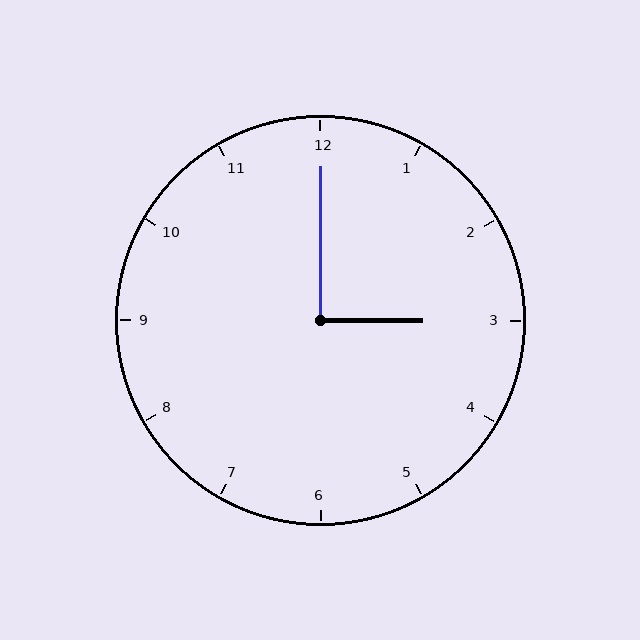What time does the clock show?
3:00.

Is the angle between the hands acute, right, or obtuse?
It is right.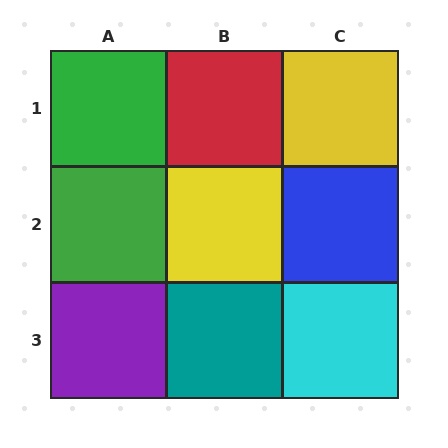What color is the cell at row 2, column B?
Yellow.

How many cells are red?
1 cell is red.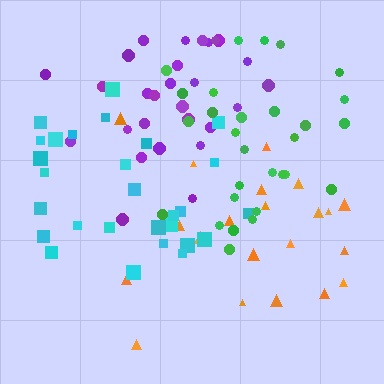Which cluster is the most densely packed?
Cyan.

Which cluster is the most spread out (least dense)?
Orange.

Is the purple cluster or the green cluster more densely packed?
Purple.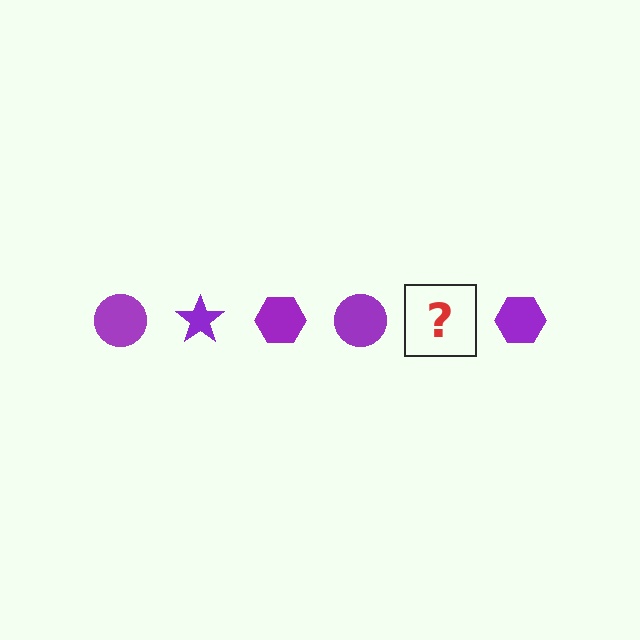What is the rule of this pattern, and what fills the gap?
The rule is that the pattern cycles through circle, star, hexagon shapes in purple. The gap should be filled with a purple star.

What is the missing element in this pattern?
The missing element is a purple star.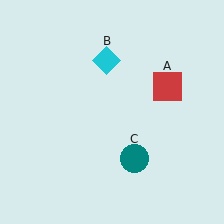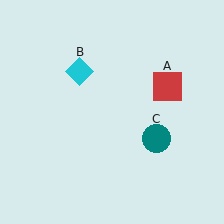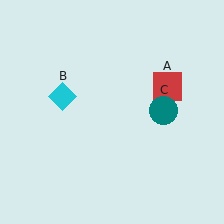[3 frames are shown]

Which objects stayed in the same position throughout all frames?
Red square (object A) remained stationary.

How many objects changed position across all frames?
2 objects changed position: cyan diamond (object B), teal circle (object C).